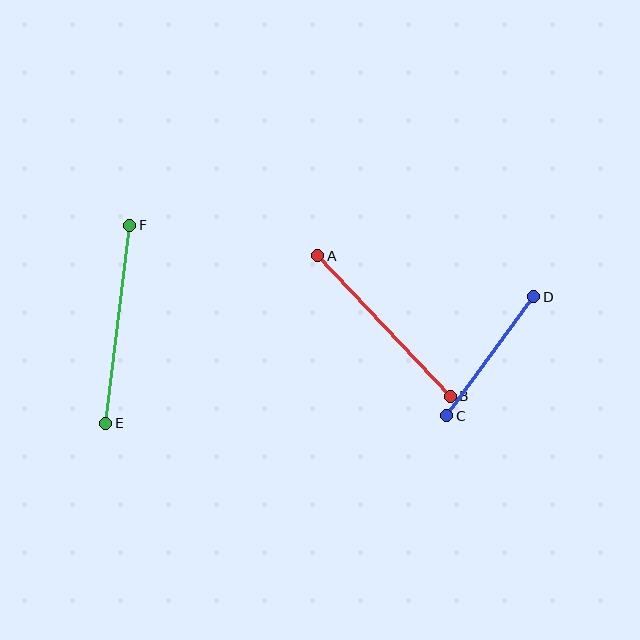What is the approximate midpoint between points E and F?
The midpoint is at approximately (118, 324) pixels.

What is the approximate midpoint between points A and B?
The midpoint is at approximately (384, 326) pixels.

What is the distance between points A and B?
The distance is approximately 193 pixels.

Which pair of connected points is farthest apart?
Points E and F are farthest apart.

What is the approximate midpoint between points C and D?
The midpoint is at approximately (490, 356) pixels.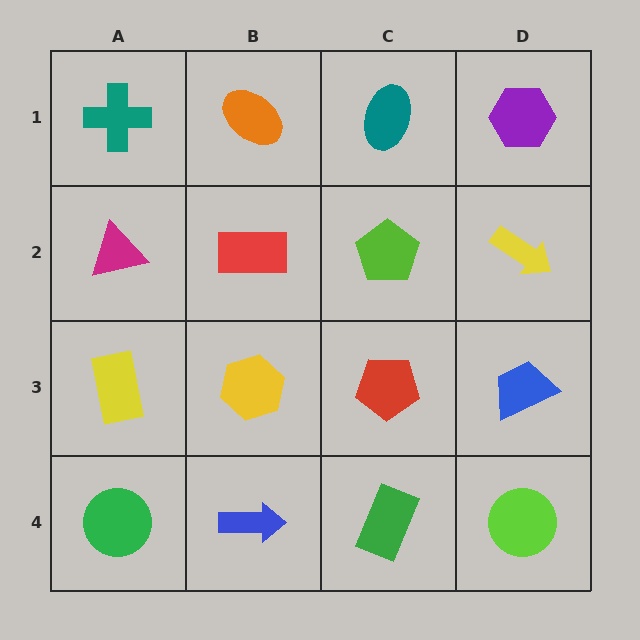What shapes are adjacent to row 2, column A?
A teal cross (row 1, column A), a yellow rectangle (row 3, column A), a red rectangle (row 2, column B).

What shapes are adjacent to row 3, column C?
A lime pentagon (row 2, column C), a green rectangle (row 4, column C), a yellow hexagon (row 3, column B), a blue trapezoid (row 3, column D).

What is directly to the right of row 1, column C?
A purple hexagon.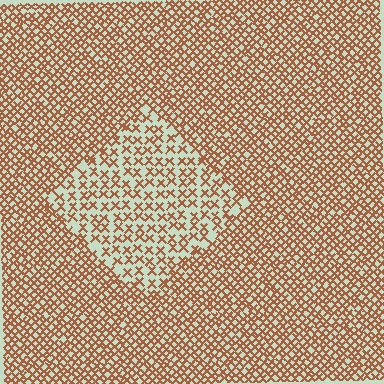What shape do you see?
I see a diamond.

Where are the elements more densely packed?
The elements are more densely packed outside the diamond boundary.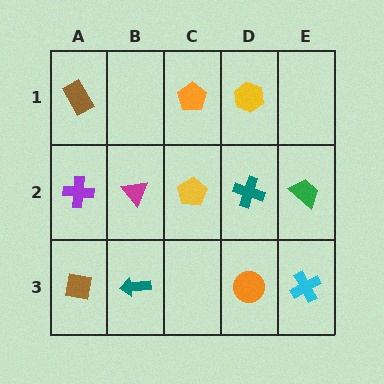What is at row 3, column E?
A cyan cross.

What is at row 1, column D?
A yellow hexagon.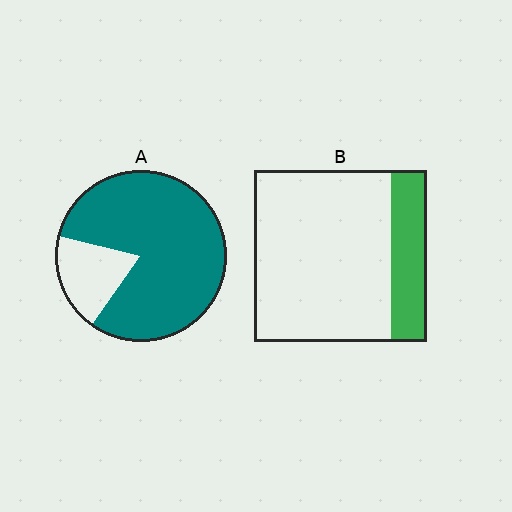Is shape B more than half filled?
No.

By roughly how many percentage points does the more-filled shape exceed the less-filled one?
By roughly 60 percentage points (A over B).